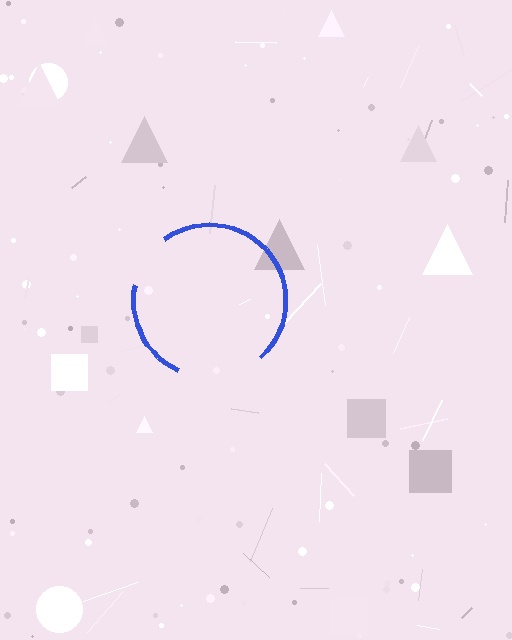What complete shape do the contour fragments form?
The contour fragments form a circle.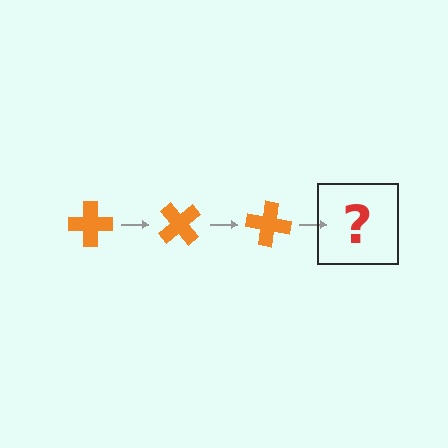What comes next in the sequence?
The next element should be an orange cross rotated 150 degrees.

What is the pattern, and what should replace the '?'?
The pattern is that the cross rotates 50 degrees each step. The '?' should be an orange cross rotated 150 degrees.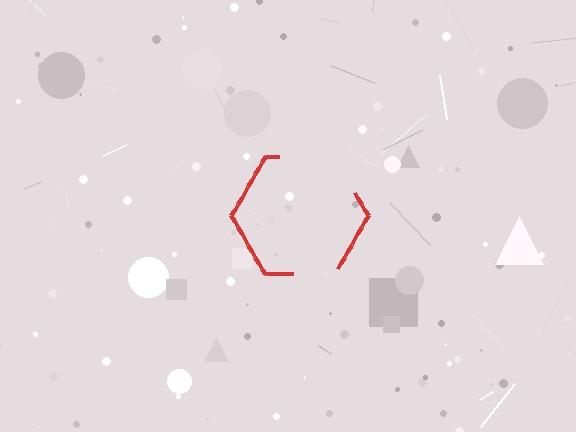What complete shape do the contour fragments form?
The contour fragments form a hexagon.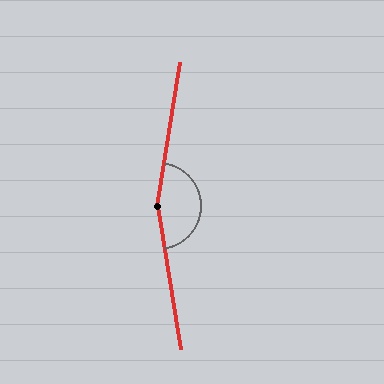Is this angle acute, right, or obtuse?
It is obtuse.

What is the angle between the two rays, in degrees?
Approximately 162 degrees.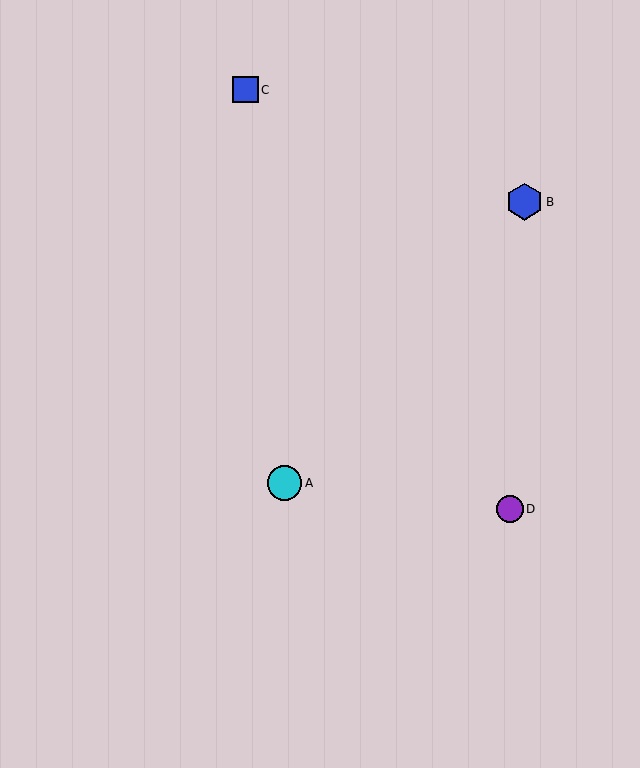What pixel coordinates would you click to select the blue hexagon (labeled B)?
Click at (524, 202) to select the blue hexagon B.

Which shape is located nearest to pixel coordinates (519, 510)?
The purple circle (labeled D) at (510, 509) is nearest to that location.